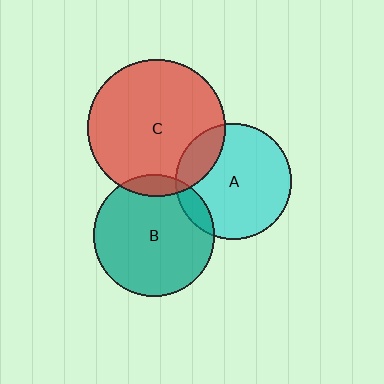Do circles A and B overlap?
Yes.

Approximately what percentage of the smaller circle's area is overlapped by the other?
Approximately 10%.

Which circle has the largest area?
Circle C (red).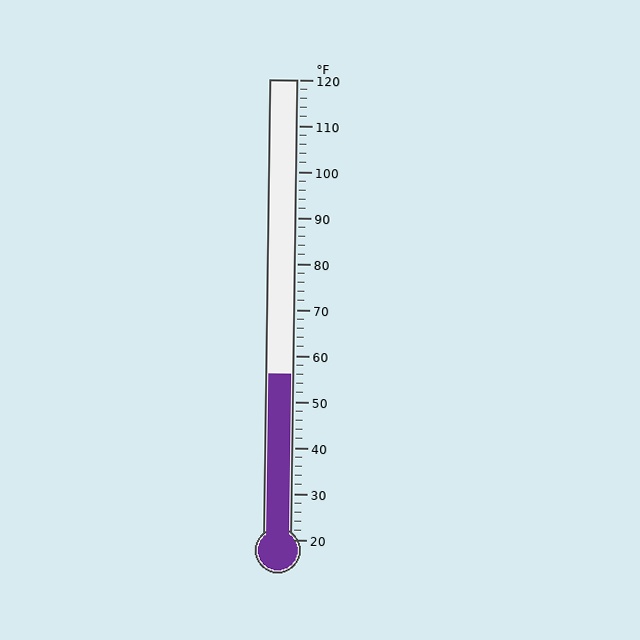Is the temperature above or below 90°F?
The temperature is below 90°F.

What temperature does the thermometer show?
The thermometer shows approximately 56°F.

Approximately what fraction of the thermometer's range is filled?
The thermometer is filled to approximately 35% of its range.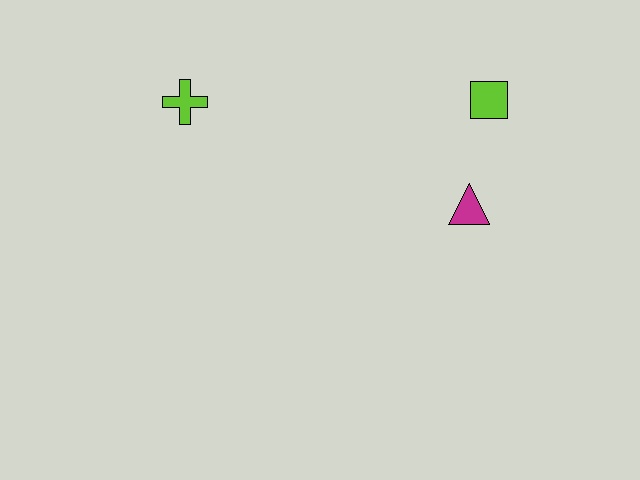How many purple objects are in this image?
There are no purple objects.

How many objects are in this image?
There are 3 objects.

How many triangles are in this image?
There is 1 triangle.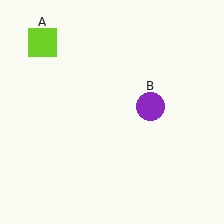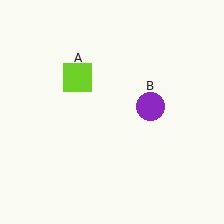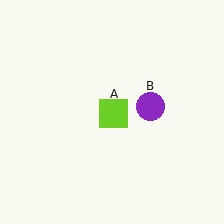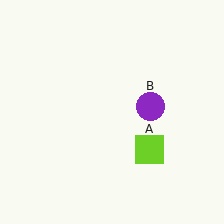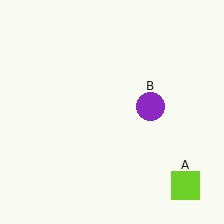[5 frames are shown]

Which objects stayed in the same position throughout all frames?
Purple circle (object B) remained stationary.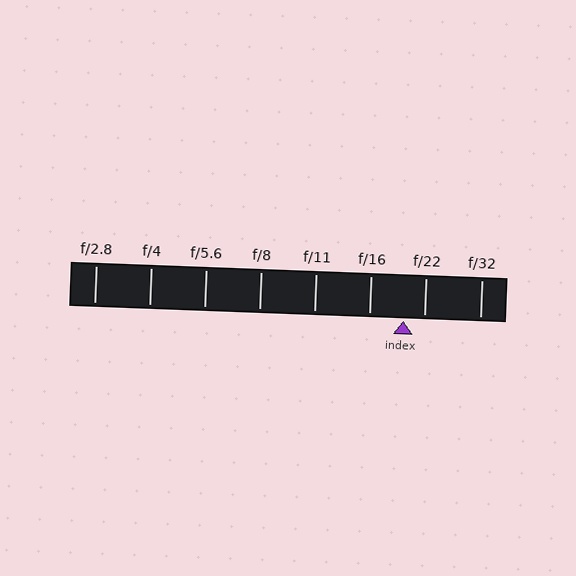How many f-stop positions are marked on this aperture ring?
There are 8 f-stop positions marked.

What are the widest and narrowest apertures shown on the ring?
The widest aperture shown is f/2.8 and the narrowest is f/32.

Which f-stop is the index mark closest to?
The index mark is closest to f/22.